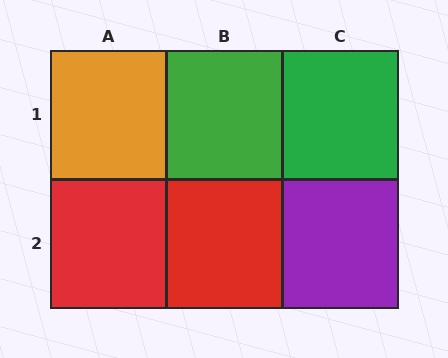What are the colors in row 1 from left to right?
Orange, green, green.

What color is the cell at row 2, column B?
Red.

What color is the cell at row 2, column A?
Red.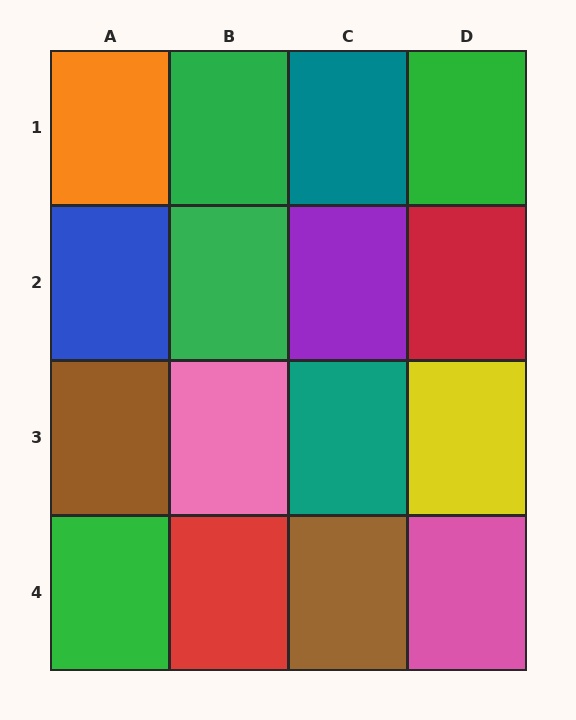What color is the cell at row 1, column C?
Teal.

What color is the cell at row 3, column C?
Teal.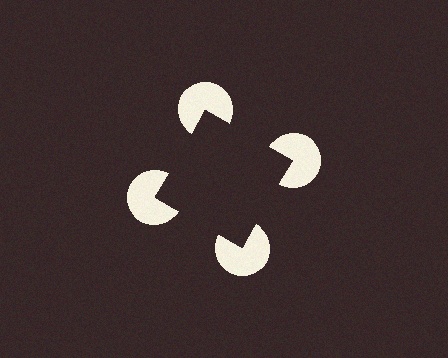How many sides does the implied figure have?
4 sides.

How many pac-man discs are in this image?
There are 4 — one at each vertex of the illusory square.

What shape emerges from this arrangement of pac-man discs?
An illusory square — its edges are inferred from the aligned wedge cuts in the pac-man discs, not physically drawn.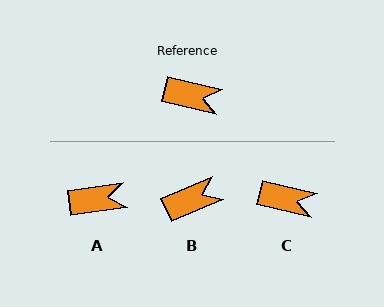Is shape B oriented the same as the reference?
No, it is off by about 36 degrees.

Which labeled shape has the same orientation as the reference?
C.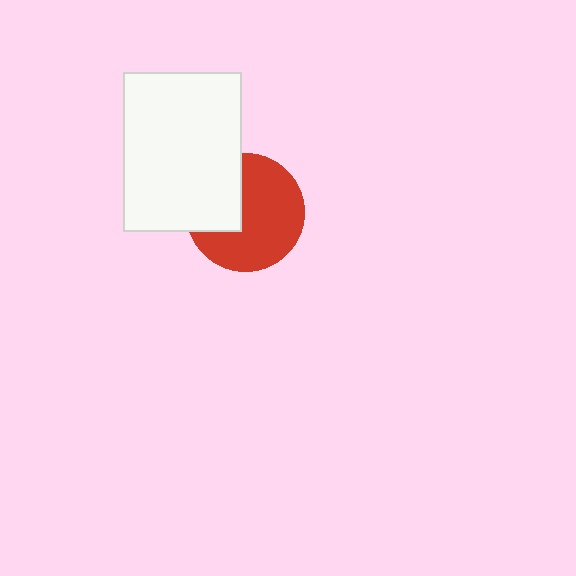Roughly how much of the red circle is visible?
Most of it is visible (roughly 68%).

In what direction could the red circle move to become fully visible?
The red circle could move right. That would shift it out from behind the white rectangle entirely.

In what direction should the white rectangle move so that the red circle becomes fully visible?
The white rectangle should move left. That is the shortest direction to clear the overlap and leave the red circle fully visible.